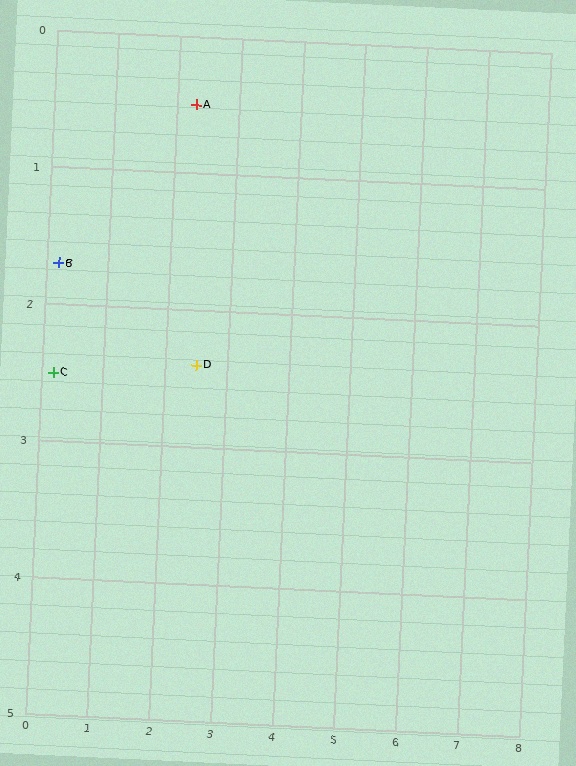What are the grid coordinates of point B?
Point B is at approximately (0.2, 1.7).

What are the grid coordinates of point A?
Point A is at approximately (2.3, 0.5).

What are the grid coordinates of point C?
Point C is at approximately (0.2, 2.5).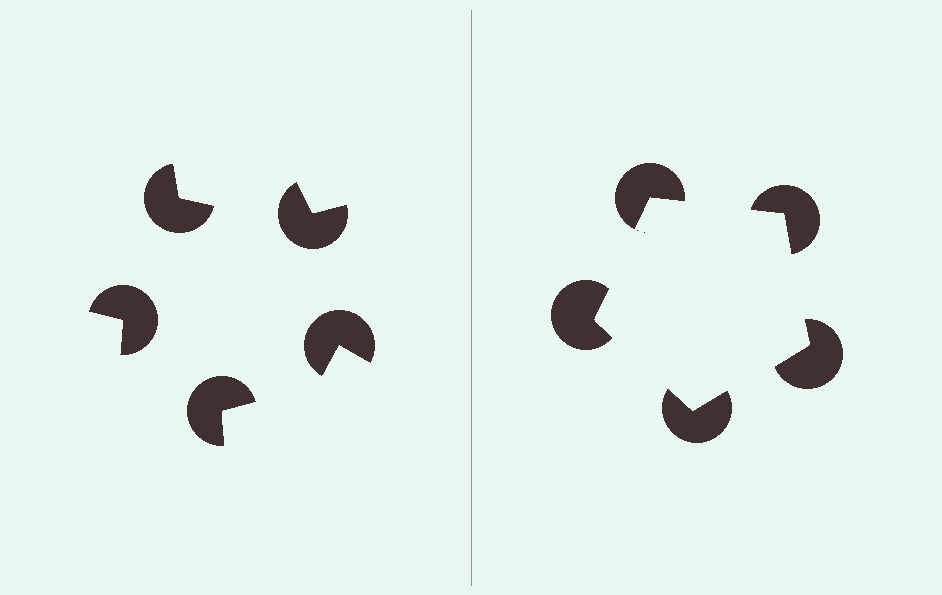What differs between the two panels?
The pac-man discs are positioned identically on both sides; only the wedge orientations differ. On the right they align to a pentagon; on the left they are misaligned.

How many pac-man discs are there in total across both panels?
10 — 5 on each side.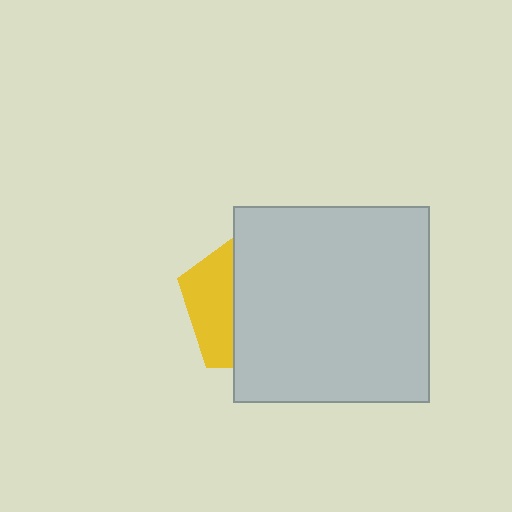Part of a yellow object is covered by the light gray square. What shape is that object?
It is a pentagon.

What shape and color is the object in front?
The object in front is a light gray square.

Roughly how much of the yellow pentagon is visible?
A small part of it is visible (roughly 32%).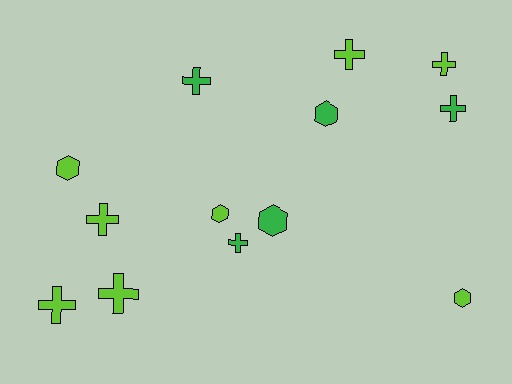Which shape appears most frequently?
Cross, with 8 objects.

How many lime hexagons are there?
There are 3 lime hexagons.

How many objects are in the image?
There are 13 objects.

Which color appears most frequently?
Lime, with 8 objects.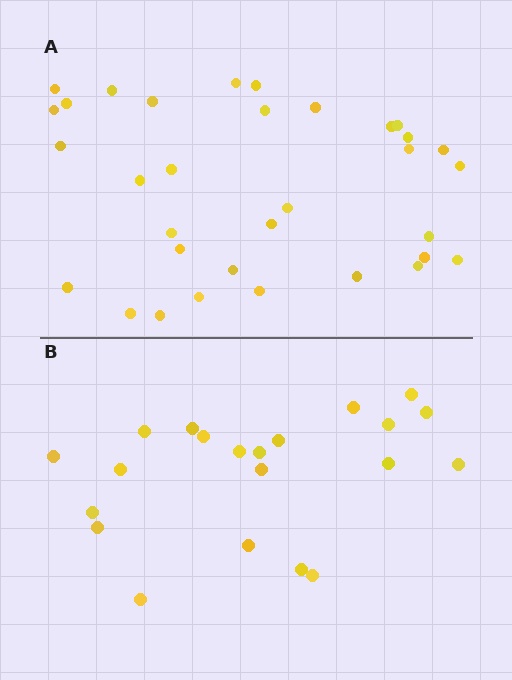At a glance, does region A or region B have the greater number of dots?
Region A (the top region) has more dots.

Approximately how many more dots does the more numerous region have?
Region A has roughly 12 or so more dots than region B.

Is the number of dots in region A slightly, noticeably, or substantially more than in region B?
Region A has substantially more. The ratio is roughly 1.6 to 1.